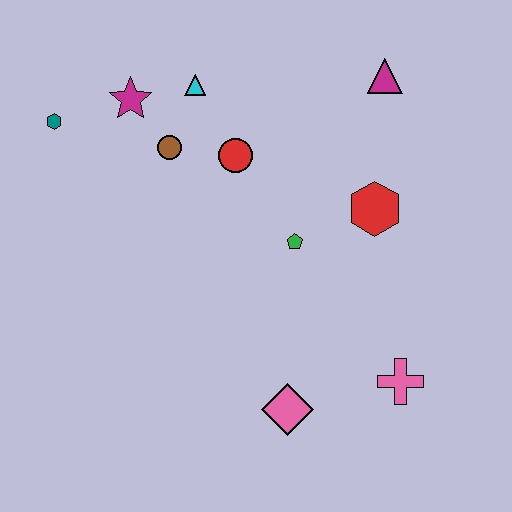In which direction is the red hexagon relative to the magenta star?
The red hexagon is to the right of the magenta star.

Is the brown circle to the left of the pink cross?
Yes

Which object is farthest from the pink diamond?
The teal hexagon is farthest from the pink diamond.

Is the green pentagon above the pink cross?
Yes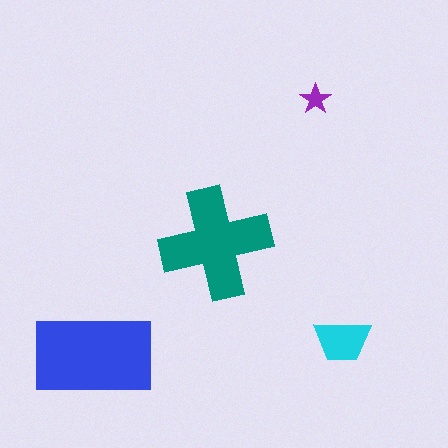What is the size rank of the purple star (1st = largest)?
4th.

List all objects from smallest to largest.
The purple star, the cyan trapezoid, the teal cross, the blue rectangle.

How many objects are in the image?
There are 4 objects in the image.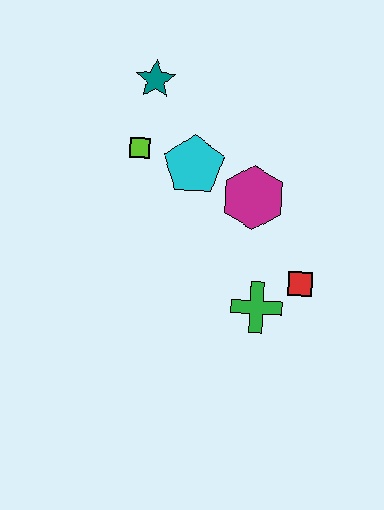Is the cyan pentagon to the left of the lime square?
No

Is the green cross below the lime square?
Yes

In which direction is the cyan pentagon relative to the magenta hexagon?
The cyan pentagon is to the left of the magenta hexagon.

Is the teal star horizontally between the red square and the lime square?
Yes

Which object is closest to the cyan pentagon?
The lime square is closest to the cyan pentagon.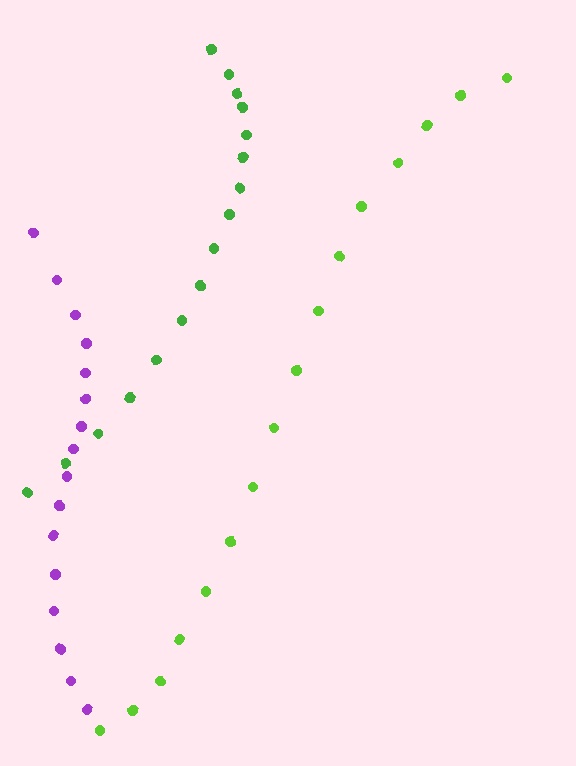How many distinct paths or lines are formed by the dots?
There are 3 distinct paths.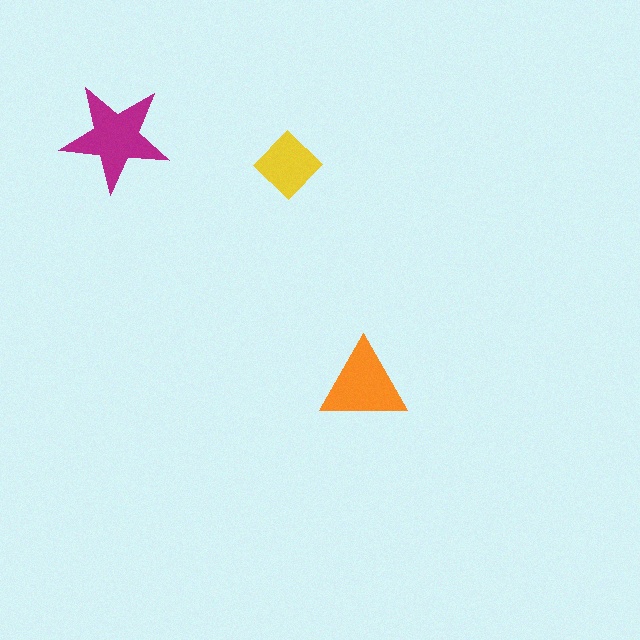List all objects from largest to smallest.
The magenta star, the orange triangle, the yellow diamond.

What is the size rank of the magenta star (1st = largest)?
1st.